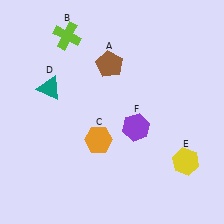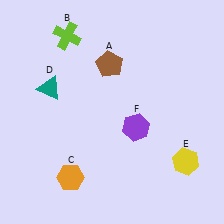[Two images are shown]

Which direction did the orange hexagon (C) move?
The orange hexagon (C) moved down.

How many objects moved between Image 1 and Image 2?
1 object moved between the two images.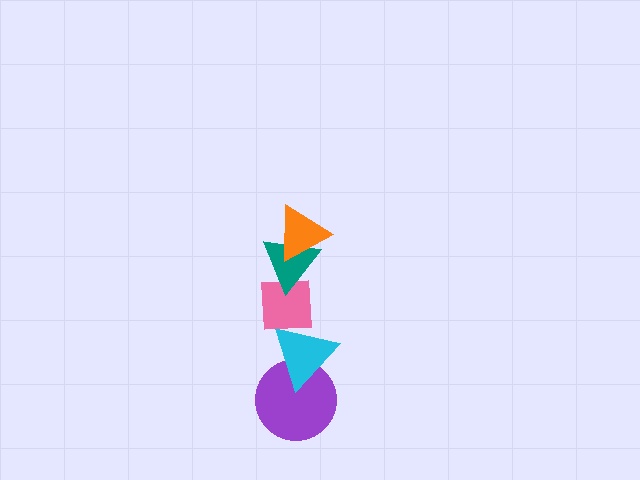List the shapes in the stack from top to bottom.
From top to bottom: the orange triangle, the teal triangle, the pink square, the cyan triangle, the purple circle.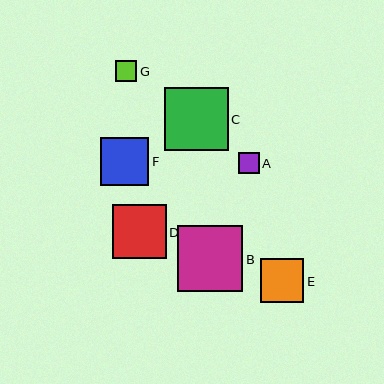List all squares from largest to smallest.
From largest to smallest: B, C, D, F, E, G, A.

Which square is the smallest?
Square A is the smallest with a size of approximately 20 pixels.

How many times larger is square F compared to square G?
Square F is approximately 2.3 times the size of square G.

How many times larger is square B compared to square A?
Square B is approximately 3.2 times the size of square A.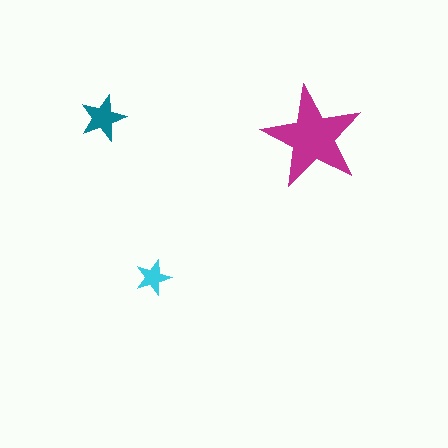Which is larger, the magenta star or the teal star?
The magenta one.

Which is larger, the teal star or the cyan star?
The teal one.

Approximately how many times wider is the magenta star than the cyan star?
About 3 times wider.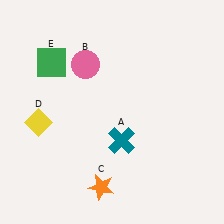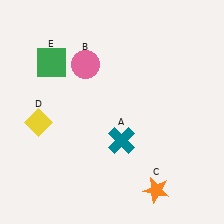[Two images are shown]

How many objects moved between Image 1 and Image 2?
1 object moved between the two images.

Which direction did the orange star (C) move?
The orange star (C) moved right.